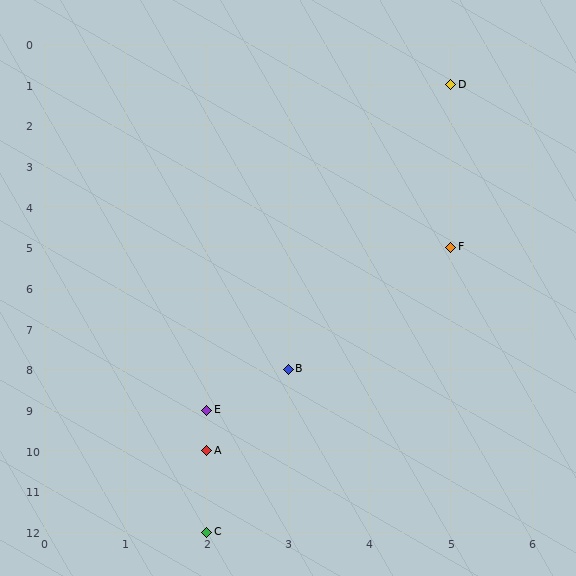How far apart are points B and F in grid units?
Points B and F are 2 columns and 3 rows apart (about 3.6 grid units diagonally).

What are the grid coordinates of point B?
Point B is at grid coordinates (3, 8).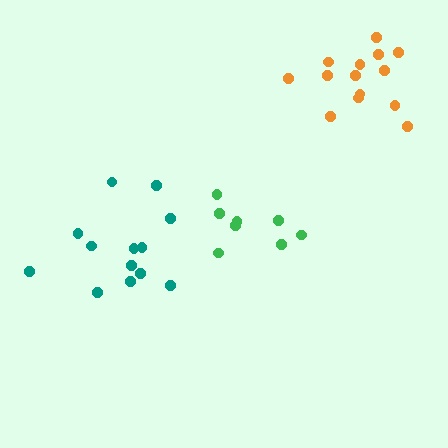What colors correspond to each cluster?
The clusters are colored: orange, green, teal.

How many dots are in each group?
Group 1: 14 dots, Group 2: 8 dots, Group 3: 13 dots (35 total).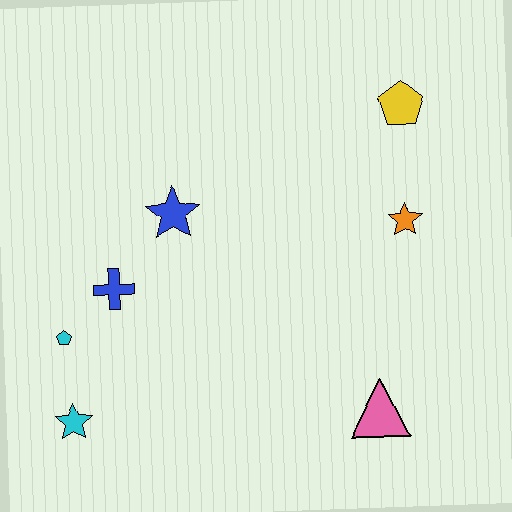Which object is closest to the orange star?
The yellow pentagon is closest to the orange star.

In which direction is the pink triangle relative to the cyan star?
The pink triangle is to the right of the cyan star.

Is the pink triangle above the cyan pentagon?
No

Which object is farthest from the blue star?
The pink triangle is farthest from the blue star.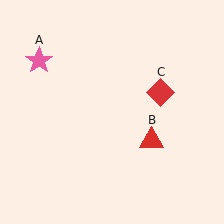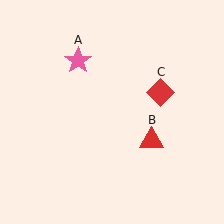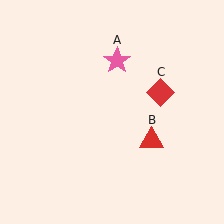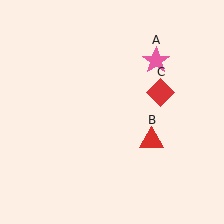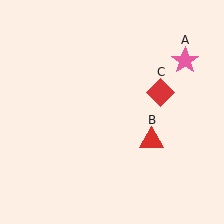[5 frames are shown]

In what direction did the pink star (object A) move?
The pink star (object A) moved right.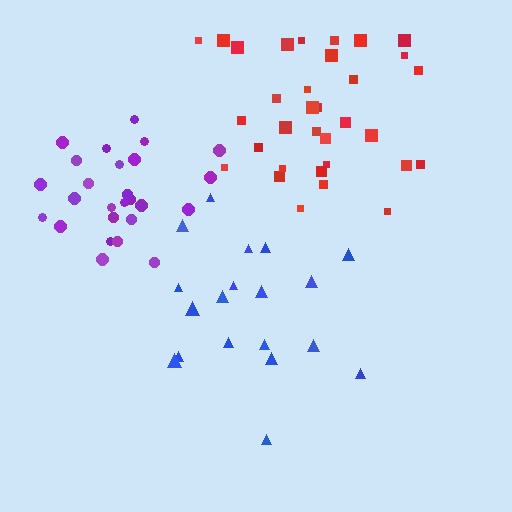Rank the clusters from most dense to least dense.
purple, red, blue.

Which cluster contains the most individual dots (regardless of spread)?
Red (33).